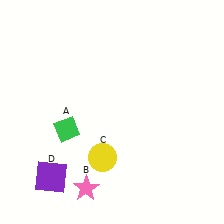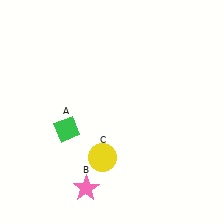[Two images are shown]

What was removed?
The purple square (D) was removed in Image 2.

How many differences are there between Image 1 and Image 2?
There is 1 difference between the two images.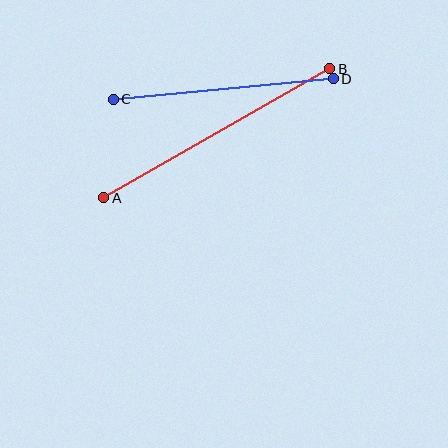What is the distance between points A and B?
The distance is approximately 260 pixels.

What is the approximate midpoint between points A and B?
The midpoint is at approximately (217, 133) pixels.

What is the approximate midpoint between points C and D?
The midpoint is at approximately (223, 89) pixels.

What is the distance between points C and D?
The distance is approximately 221 pixels.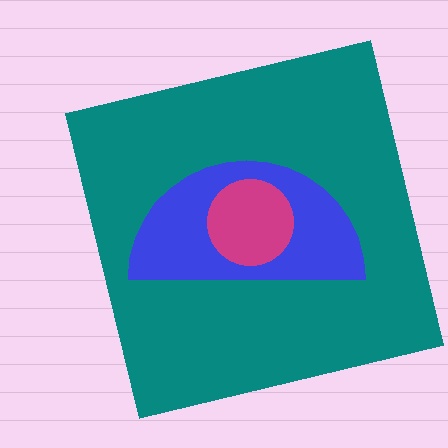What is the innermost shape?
The magenta circle.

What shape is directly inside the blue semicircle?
The magenta circle.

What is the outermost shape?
The teal square.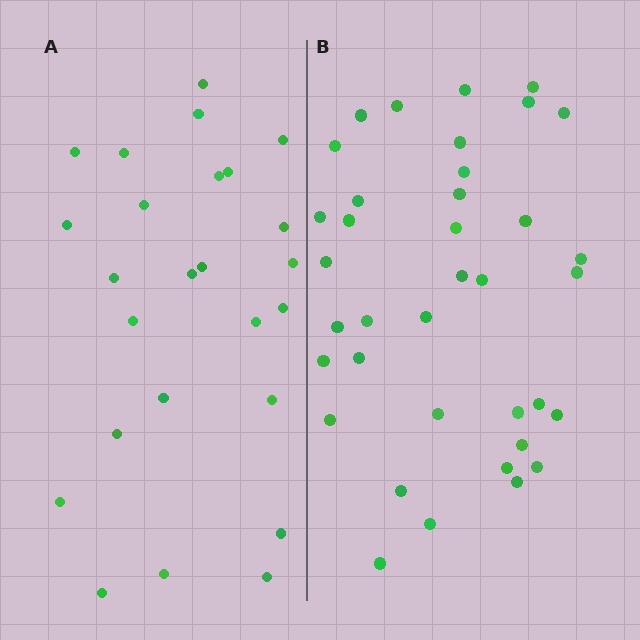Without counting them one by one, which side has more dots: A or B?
Region B (the right region) has more dots.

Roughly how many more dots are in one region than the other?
Region B has roughly 12 or so more dots than region A.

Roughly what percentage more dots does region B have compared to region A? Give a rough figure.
About 50% more.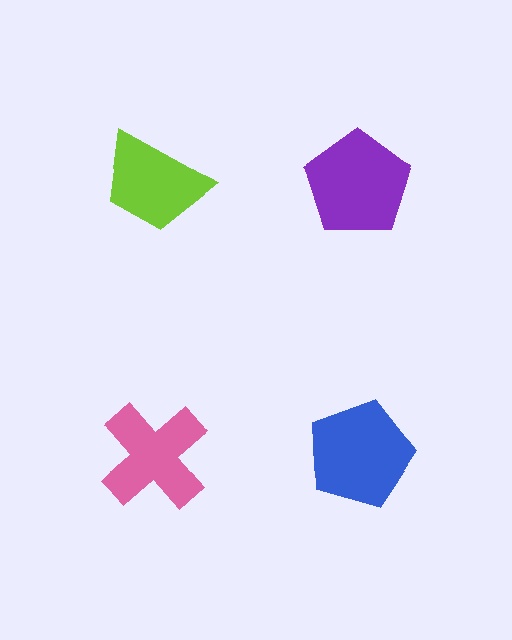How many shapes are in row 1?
2 shapes.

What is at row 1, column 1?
A lime trapezoid.